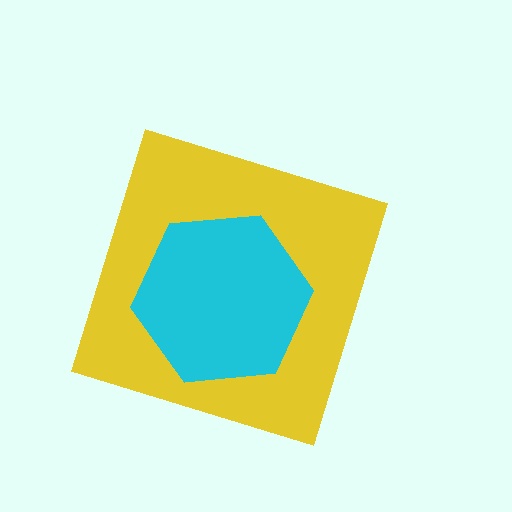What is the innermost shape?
The cyan hexagon.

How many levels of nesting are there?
2.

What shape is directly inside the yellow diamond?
The cyan hexagon.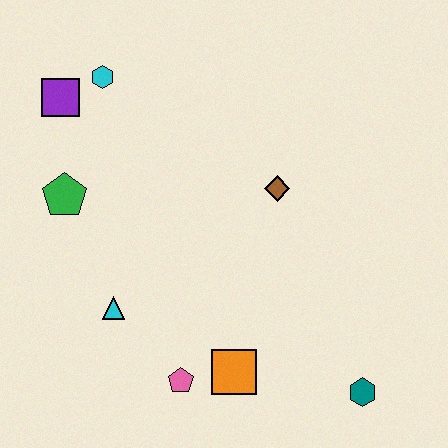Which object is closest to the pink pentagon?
The orange square is closest to the pink pentagon.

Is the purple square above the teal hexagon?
Yes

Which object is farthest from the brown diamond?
The purple square is farthest from the brown diamond.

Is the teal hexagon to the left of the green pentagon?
No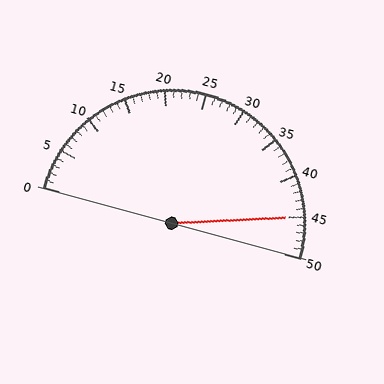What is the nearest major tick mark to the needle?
The nearest major tick mark is 45.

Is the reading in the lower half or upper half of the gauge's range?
The reading is in the upper half of the range (0 to 50).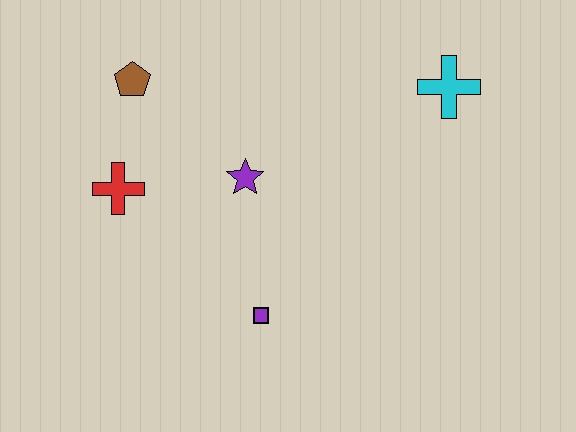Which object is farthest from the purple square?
The cyan cross is farthest from the purple square.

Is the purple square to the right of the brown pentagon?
Yes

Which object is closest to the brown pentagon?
The red cross is closest to the brown pentagon.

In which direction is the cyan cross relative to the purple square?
The cyan cross is above the purple square.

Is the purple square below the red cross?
Yes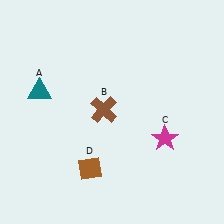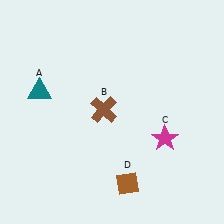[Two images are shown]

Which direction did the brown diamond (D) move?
The brown diamond (D) moved right.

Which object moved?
The brown diamond (D) moved right.